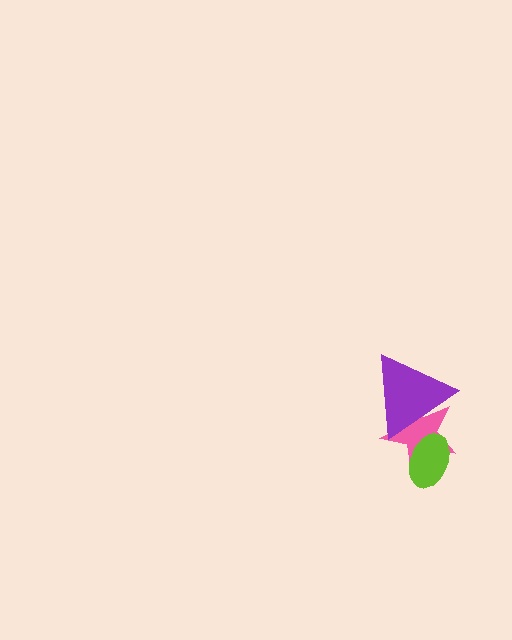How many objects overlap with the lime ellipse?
2 objects overlap with the lime ellipse.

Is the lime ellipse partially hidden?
Yes, it is partially covered by another shape.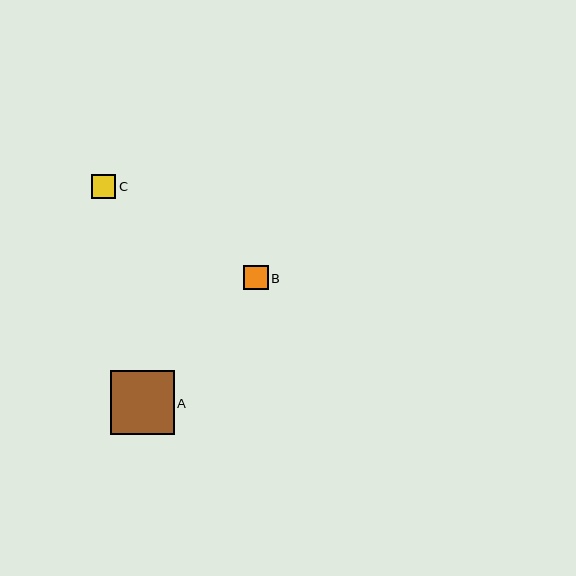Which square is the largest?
Square A is the largest with a size of approximately 64 pixels.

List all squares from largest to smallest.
From largest to smallest: A, B, C.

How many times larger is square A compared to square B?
Square A is approximately 2.6 times the size of square B.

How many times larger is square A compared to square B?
Square A is approximately 2.6 times the size of square B.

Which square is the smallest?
Square C is the smallest with a size of approximately 24 pixels.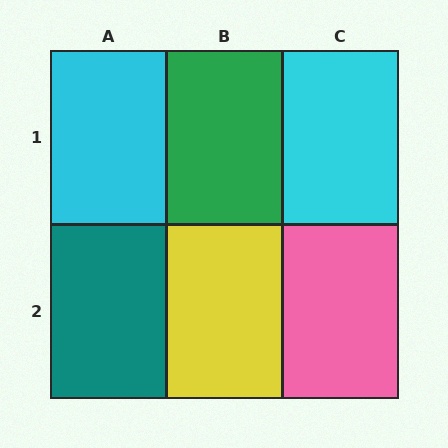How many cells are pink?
1 cell is pink.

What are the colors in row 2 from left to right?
Teal, yellow, pink.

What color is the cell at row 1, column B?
Green.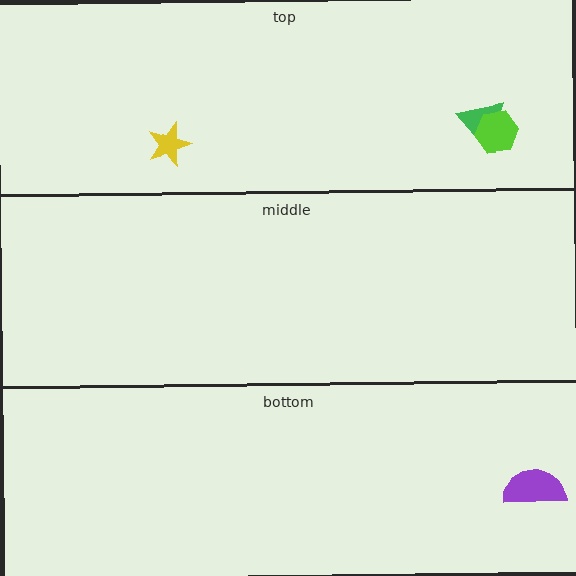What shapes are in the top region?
The yellow star, the green triangle, the lime hexagon.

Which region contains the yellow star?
The top region.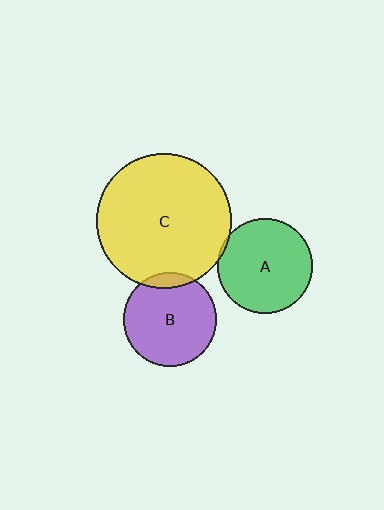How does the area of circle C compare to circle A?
Approximately 2.0 times.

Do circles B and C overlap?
Yes.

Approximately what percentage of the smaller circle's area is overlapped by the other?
Approximately 10%.